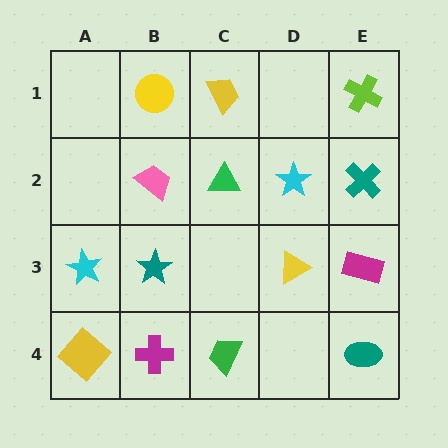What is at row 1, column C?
A yellow trapezoid.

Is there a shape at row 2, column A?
No, that cell is empty.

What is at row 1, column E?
A lime cross.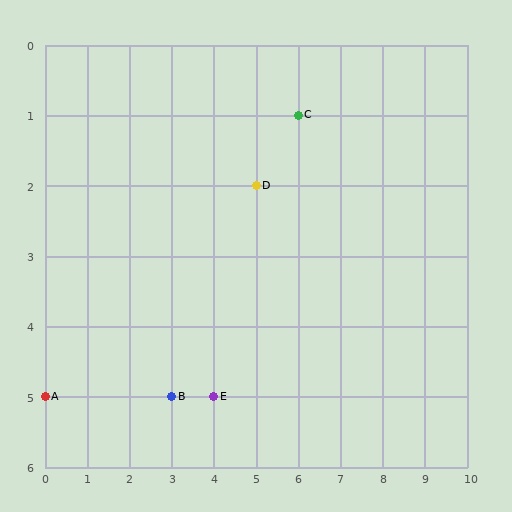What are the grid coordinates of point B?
Point B is at grid coordinates (3, 5).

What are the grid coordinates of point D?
Point D is at grid coordinates (5, 2).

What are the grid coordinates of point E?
Point E is at grid coordinates (4, 5).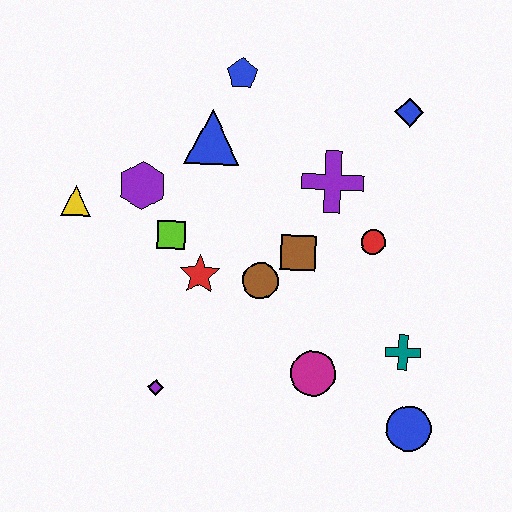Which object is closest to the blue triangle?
The blue pentagon is closest to the blue triangle.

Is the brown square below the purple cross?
Yes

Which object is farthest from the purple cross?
The purple diamond is farthest from the purple cross.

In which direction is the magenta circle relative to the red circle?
The magenta circle is below the red circle.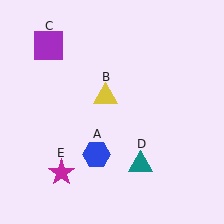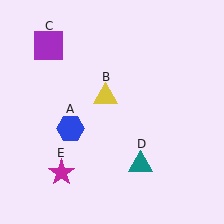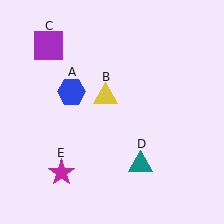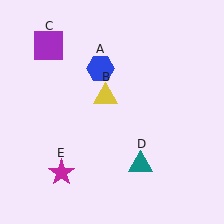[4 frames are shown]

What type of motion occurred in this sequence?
The blue hexagon (object A) rotated clockwise around the center of the scene.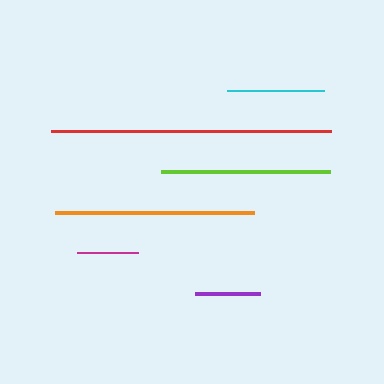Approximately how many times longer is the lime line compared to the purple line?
The lime line is approximately 2.6 times the length of the purple line.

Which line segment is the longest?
The red line is the longest at approximately 280 pixels.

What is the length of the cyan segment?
The cyan segment is approximately 97 pixels long.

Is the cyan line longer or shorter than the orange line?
The orange line is longer than the cyan line.